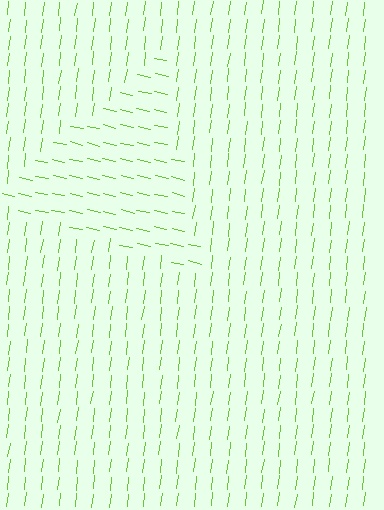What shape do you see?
I see a triangle.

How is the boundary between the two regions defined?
The boundary is defined purely by a change in line orientation (approximately 85 degrees difference). All lines are the same color and thickness.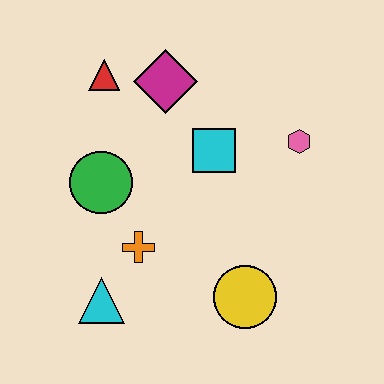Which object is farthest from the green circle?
The pink hexagon is farthest from the green circle.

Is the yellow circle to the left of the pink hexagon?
Yes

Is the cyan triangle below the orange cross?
Yes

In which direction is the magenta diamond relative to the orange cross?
The magenta diamond is above the orange cross.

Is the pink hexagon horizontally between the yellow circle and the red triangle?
No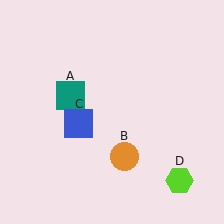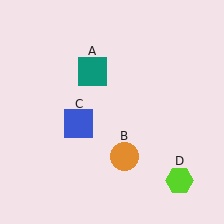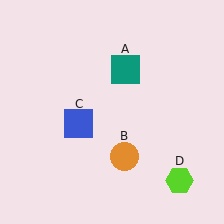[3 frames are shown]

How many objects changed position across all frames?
1 object changed position: teal square (object A).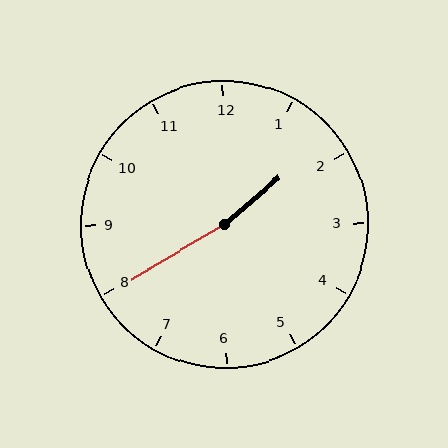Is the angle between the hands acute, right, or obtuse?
It is obtuse.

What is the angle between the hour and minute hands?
Approximately 170 degrees.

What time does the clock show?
1:40.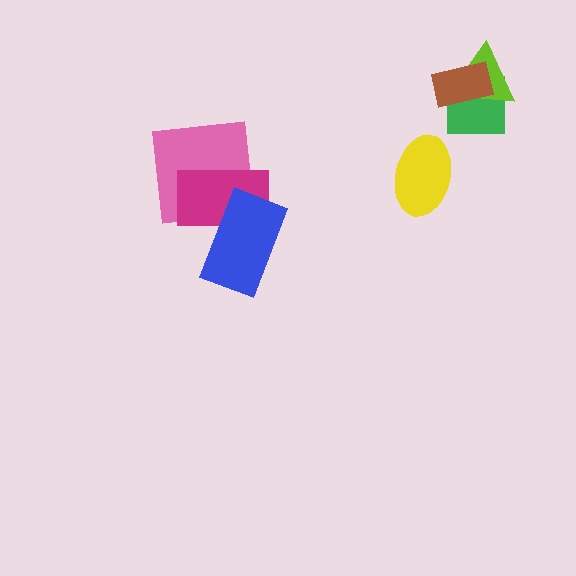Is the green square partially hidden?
Yes, it is partially covered by another shape.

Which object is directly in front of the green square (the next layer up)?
The lime triangle is directly in front of the green square.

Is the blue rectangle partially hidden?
No, no other shape covers it.